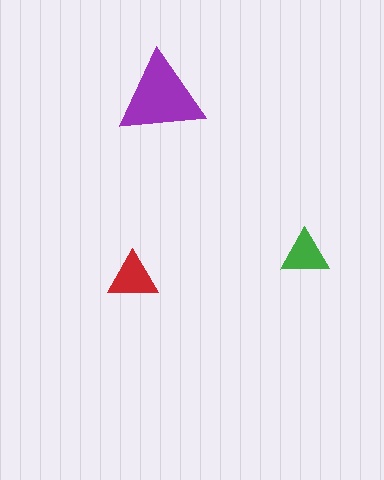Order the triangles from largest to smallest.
the purple one, the red one, the green one.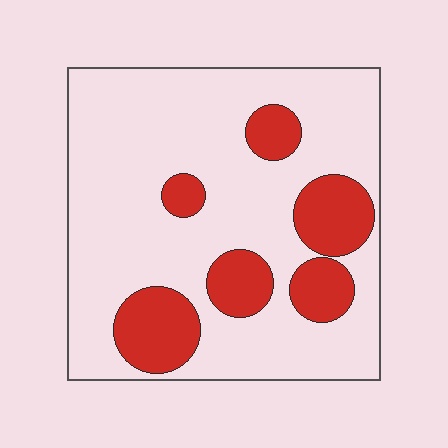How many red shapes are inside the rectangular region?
6.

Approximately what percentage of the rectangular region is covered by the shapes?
Approximately 25%.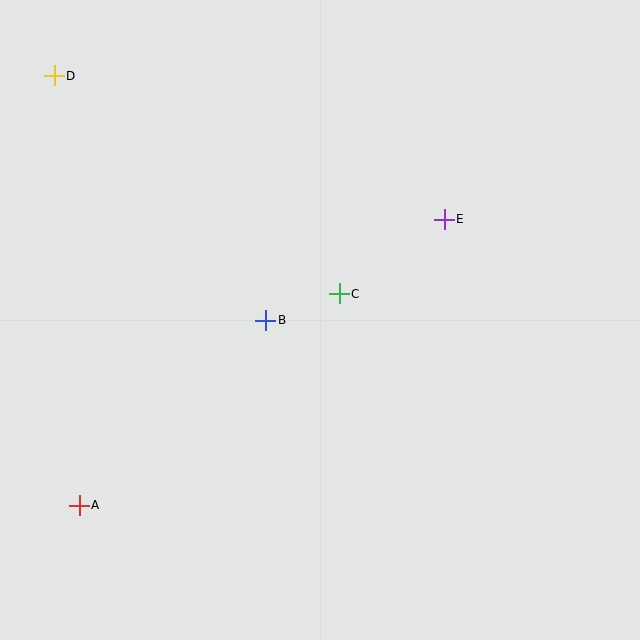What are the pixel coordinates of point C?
Point C is at (339, 294).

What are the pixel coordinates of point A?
Point A is at (79, 505).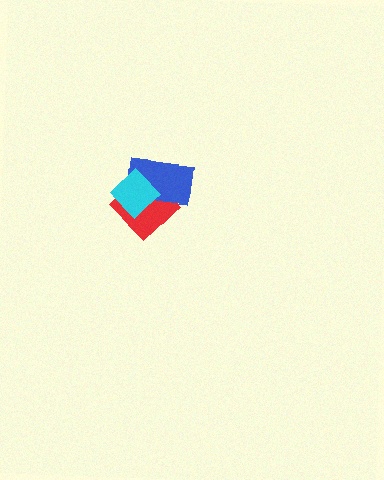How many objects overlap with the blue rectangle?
2 objects overlap with the blue rectangle.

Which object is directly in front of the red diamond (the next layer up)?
The blue rectangle is directly in front of the red diamond.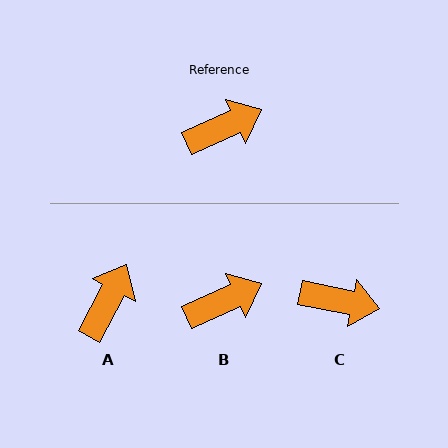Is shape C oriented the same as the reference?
No, it is off by about 36 degrees.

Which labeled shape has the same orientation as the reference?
B.